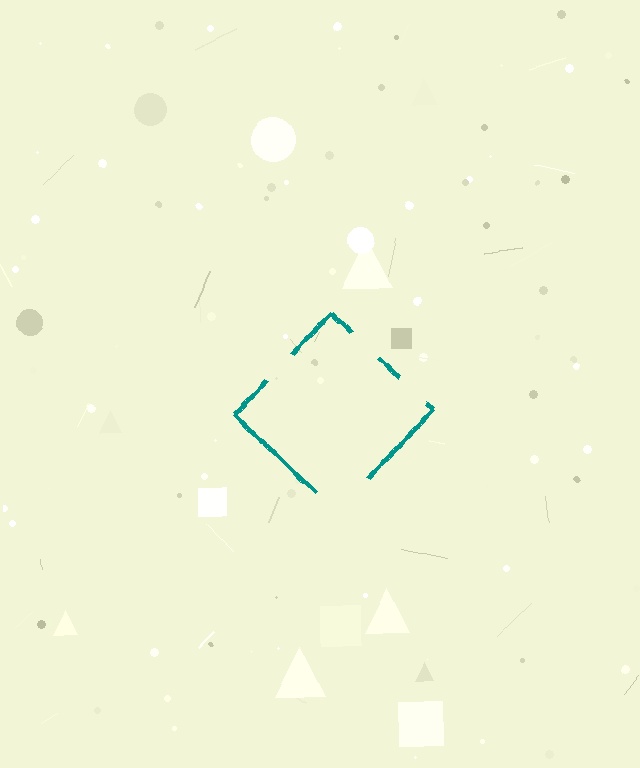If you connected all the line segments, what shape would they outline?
They would outline a diamond.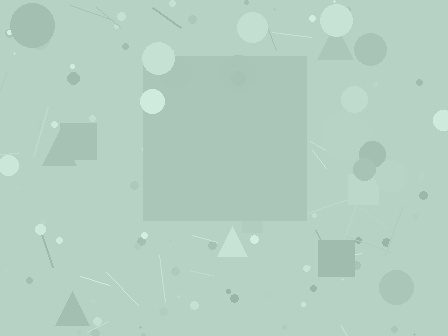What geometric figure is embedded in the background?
A square is embedded in the background.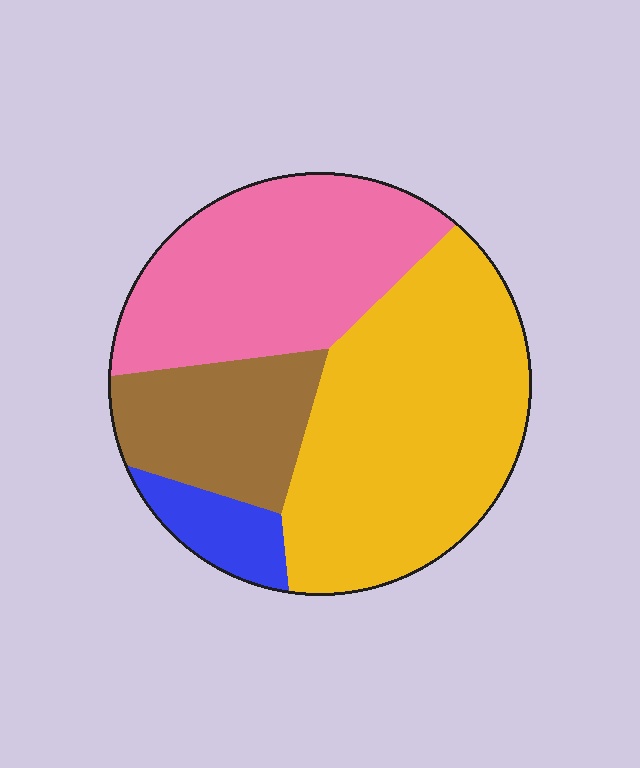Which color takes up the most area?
Yellow, at roughly 45%.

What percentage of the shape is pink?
Pink takes up about one third (1/3) of the shape.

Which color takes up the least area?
Blue, at roughly 5%.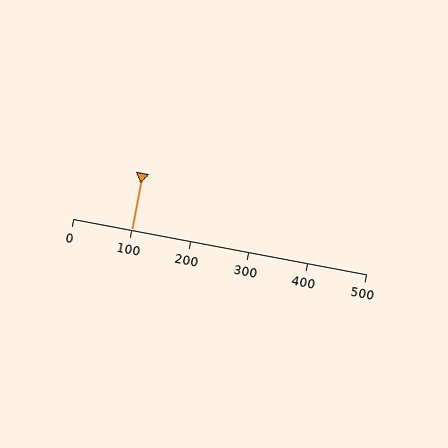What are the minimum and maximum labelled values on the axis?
The axis runs from 0 to 500.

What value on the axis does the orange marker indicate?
The marker indicates approximately 100.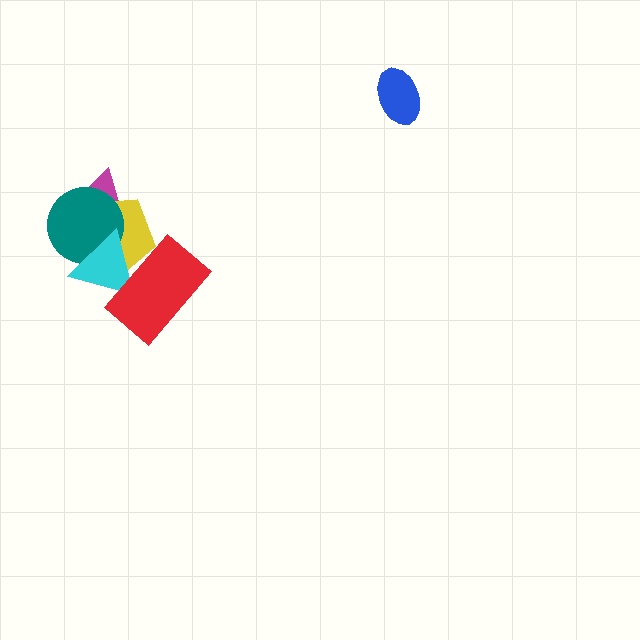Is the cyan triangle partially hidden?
Yes, it is partially covered by another shape.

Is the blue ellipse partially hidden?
No, no other shape covers it.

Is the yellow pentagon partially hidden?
Yes, it is partially covered by another shape.